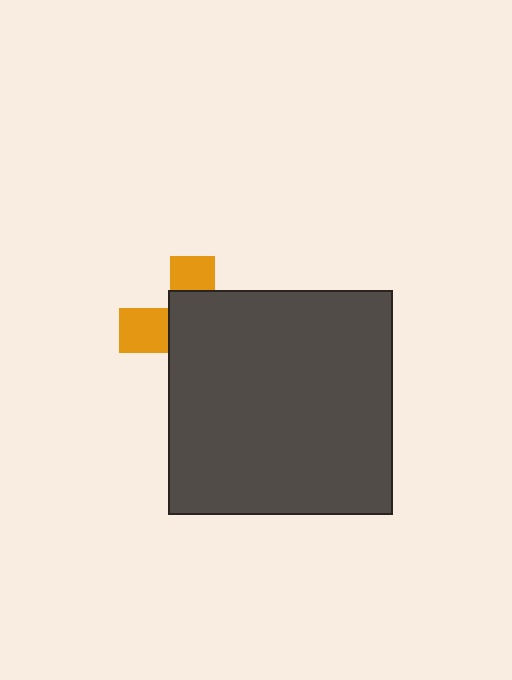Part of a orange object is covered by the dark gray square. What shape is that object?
It is a cross.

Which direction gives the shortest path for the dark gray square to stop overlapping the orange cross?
Moving toward the lower-right gives the shortest separation.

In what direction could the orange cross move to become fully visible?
The orange cross could move toward the upper-left. That would shift it out from behind the dark gray square entirely.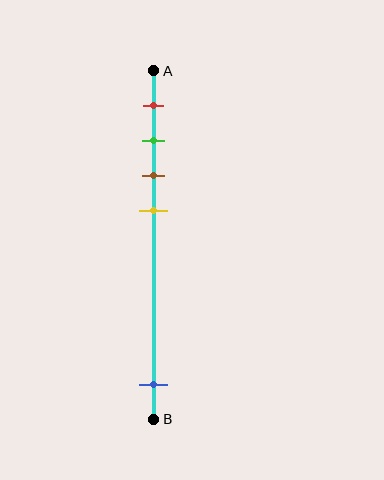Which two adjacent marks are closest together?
The green and brown marks are the closest adjacent pair.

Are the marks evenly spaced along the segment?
No, the marks are not evenly spaced.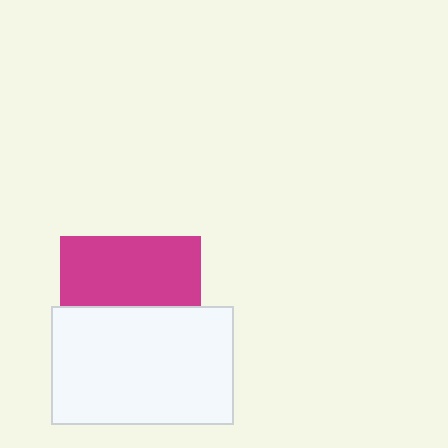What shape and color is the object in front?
The object in front is a white rectangle.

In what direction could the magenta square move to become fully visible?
The magenta square could move up. That would shift it out from behind the white rectangle entirely.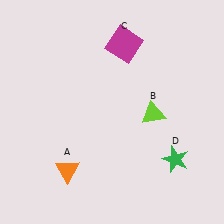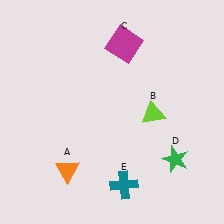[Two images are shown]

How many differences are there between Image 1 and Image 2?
There is 1 difference between the two images.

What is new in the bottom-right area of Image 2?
A teal cross (E) was added in the bottom-right area of Image 2.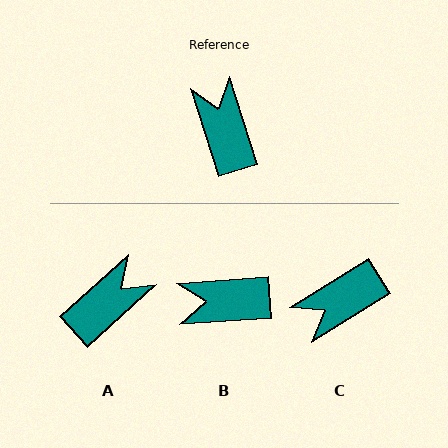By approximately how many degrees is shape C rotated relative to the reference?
Approximately 104 degrees counter-clockwise.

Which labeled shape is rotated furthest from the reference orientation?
C, about 104 degrees away.